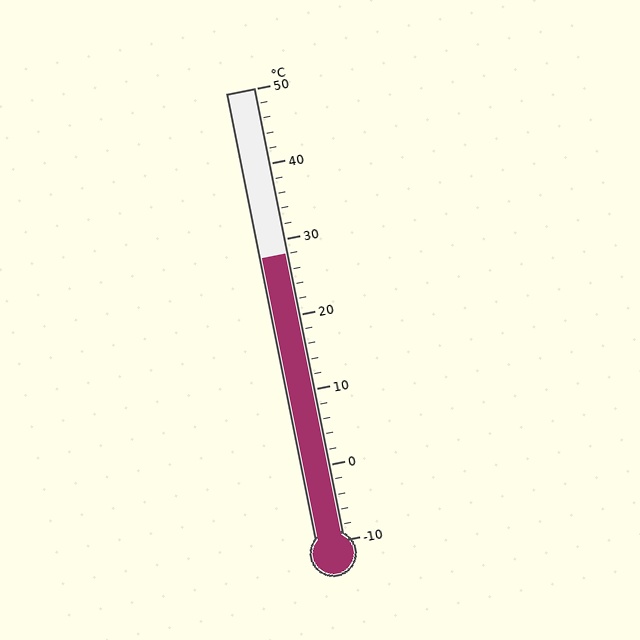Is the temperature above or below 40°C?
The temperature is below 40°C.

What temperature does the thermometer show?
The thermometer shows approximately 28°C.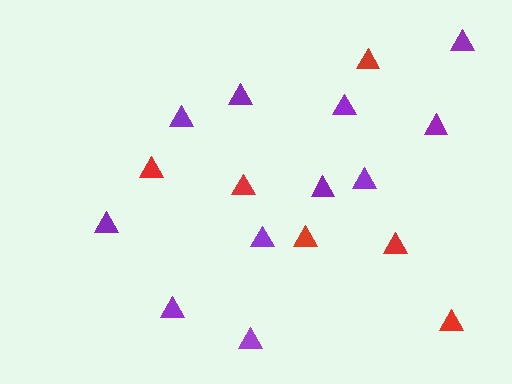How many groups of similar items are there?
There are 2 groups: one group of purple triangles (11) and one group of red triangles (6).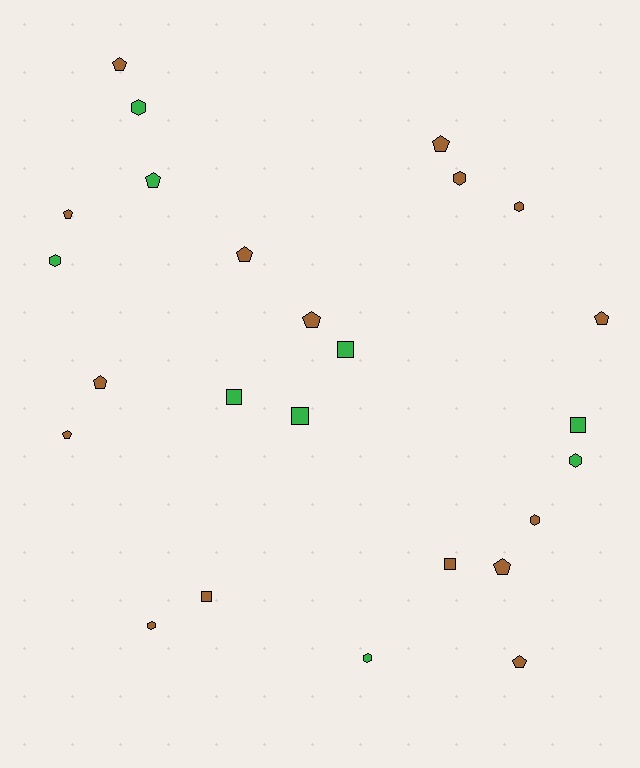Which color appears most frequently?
Brown, with 16 objects.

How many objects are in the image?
There are 25 objects.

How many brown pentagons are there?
There are 10 brown pentagons.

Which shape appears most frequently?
Pentagon, with 11 objects.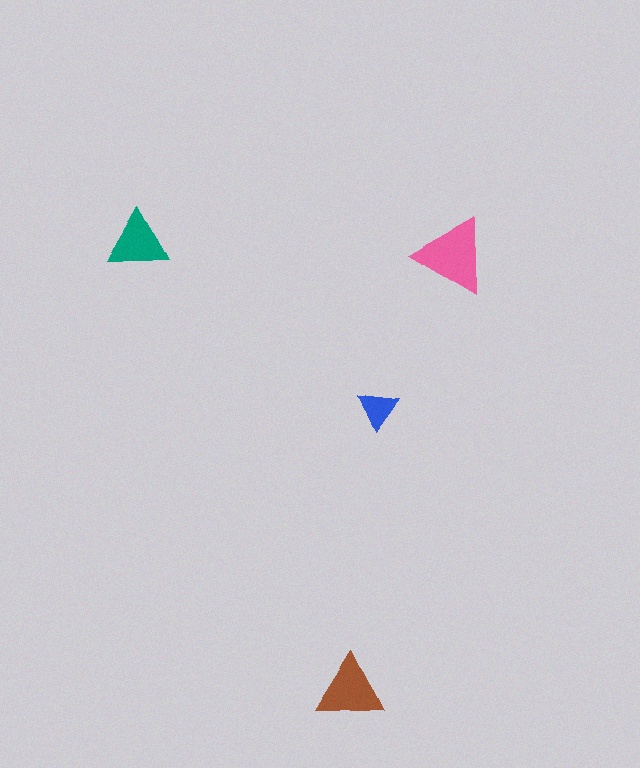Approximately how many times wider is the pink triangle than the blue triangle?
About 2 times wider.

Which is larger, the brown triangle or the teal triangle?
The brown one.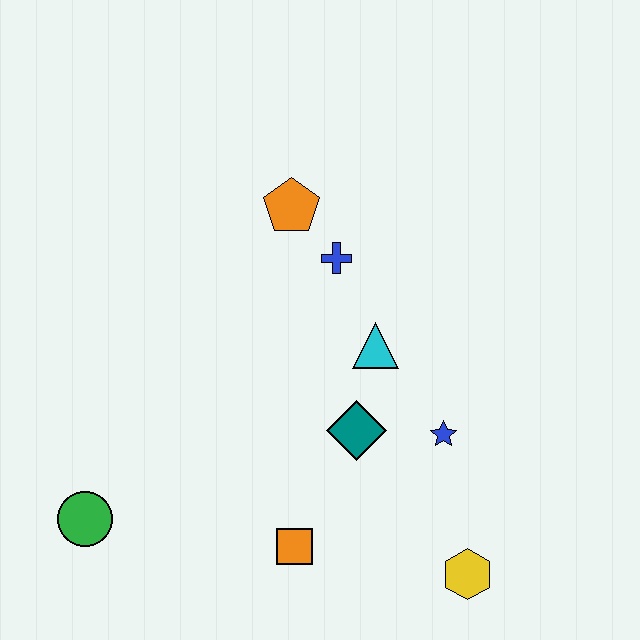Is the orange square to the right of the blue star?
No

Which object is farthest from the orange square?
The orange pentagon is farthest from the orange square.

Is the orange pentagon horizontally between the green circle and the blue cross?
Yes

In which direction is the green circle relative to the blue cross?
The green circle is below the blue cross.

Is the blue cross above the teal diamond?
Yes